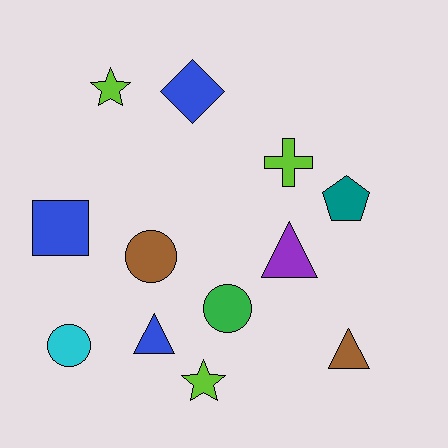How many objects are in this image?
There are 12 objects.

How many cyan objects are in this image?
There is 1 cyan object.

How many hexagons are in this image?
There are no hexagons.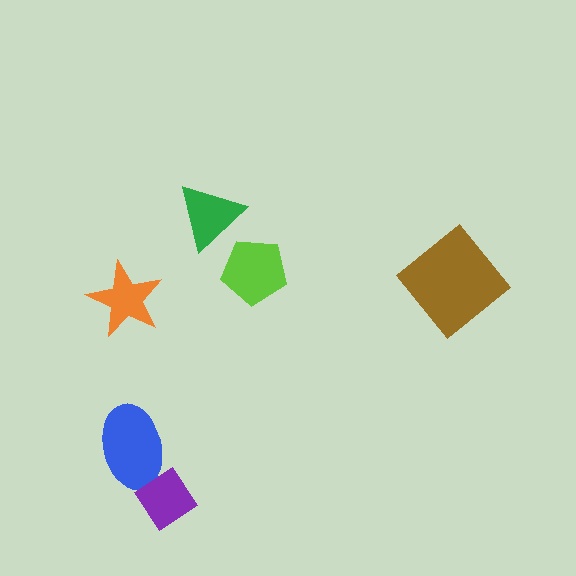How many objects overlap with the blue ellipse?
1 object overlaps with the blue ellipse.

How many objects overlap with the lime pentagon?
0 objects overlap with the lime pentagon.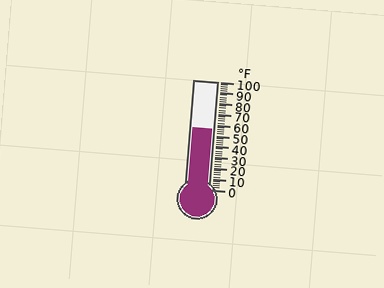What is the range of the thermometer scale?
The thermometer scale ranges from 0°F to 100°F.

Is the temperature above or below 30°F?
The temperature is above 30°F.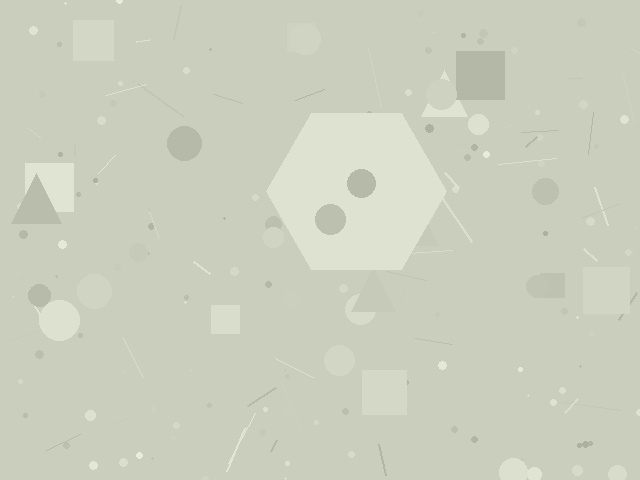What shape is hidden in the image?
A hexagon is hidden in the image.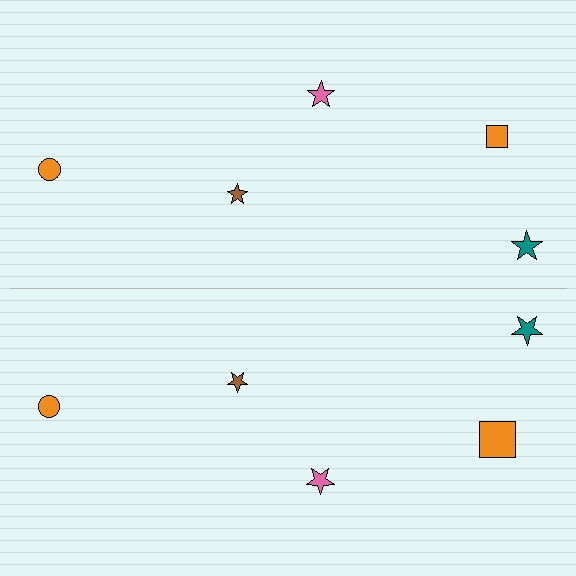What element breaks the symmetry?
The orange square on the bottom side has a different size than its mirror counterpart.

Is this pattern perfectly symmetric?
No, the pattern is not perfectly symmetric. The orange square on the bottom side has a different size than its mirror counterpart.